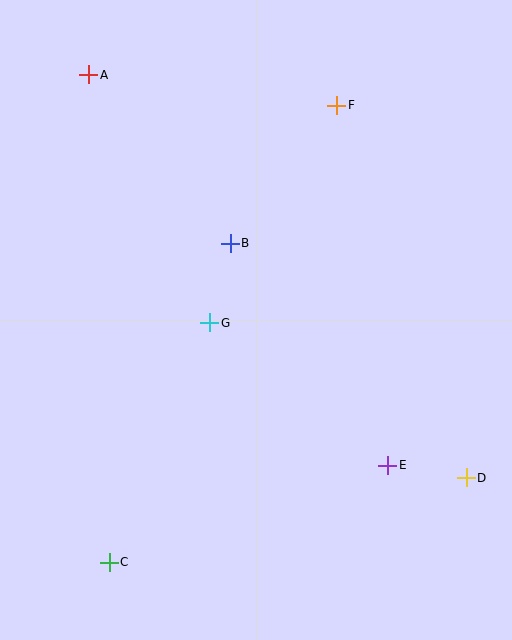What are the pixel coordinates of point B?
Point B is at (230, 243).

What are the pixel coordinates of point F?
Point F is at (337, 105).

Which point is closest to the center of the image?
Point G at (210, 323) is closest to the center.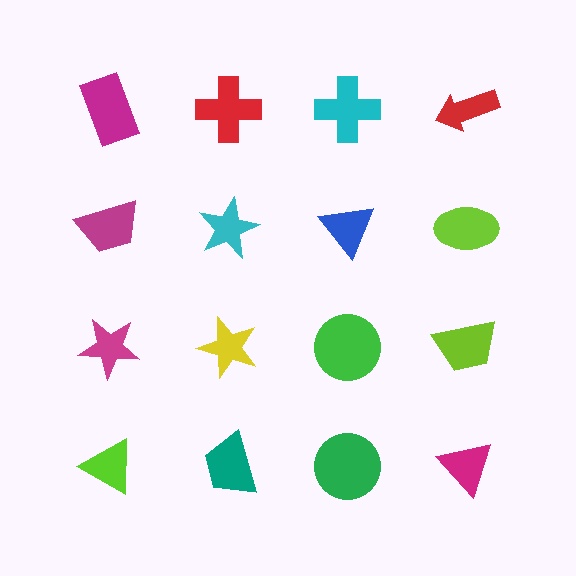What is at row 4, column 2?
A teal trapezoid.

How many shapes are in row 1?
4 shapes.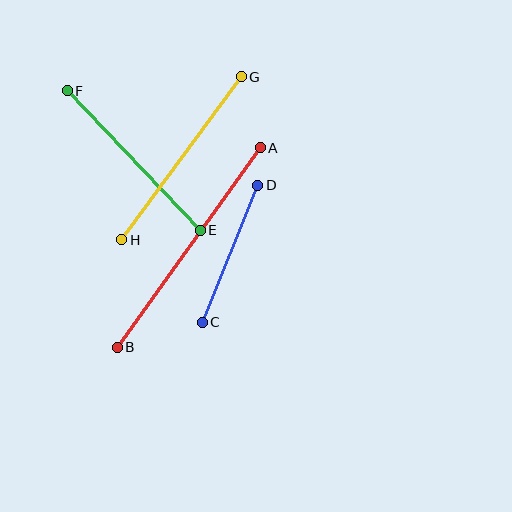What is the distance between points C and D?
The distance is approximately 148 pixels.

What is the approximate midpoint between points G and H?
The midpoint is at approximately (182, 158) pixels.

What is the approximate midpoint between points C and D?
The midpoint is at approximately (230, 254) pixels.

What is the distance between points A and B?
The distance is approximately 245 pixels.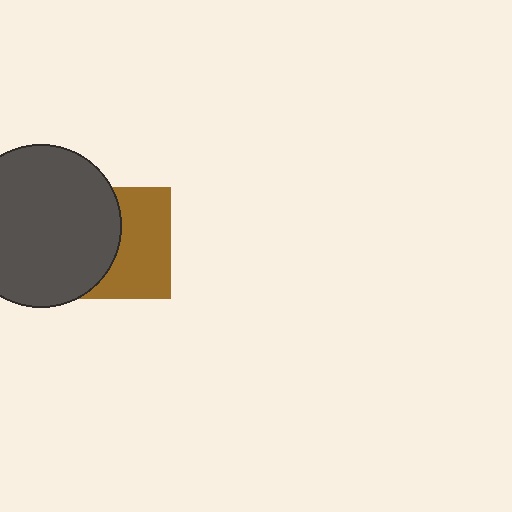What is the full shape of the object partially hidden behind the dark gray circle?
The partially hidden object is a brown square.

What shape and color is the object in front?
The object in front is a dark gray circle.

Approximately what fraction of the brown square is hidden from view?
Roughly 47% of the brown square is hidden behind the dark gray circle.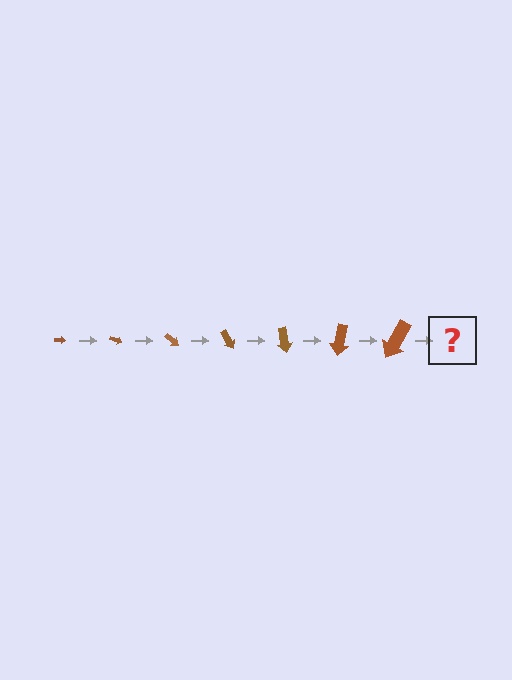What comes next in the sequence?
The next element should be an arrow, larger than the previous one and rotated 140 degrees from the start.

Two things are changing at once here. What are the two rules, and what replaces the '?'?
The two rules are that the arrow grows larger each step and it rotates 20 degrees each step. The '?' should be an arrow, larger than the previous one and rotated 140 degrees from the start.